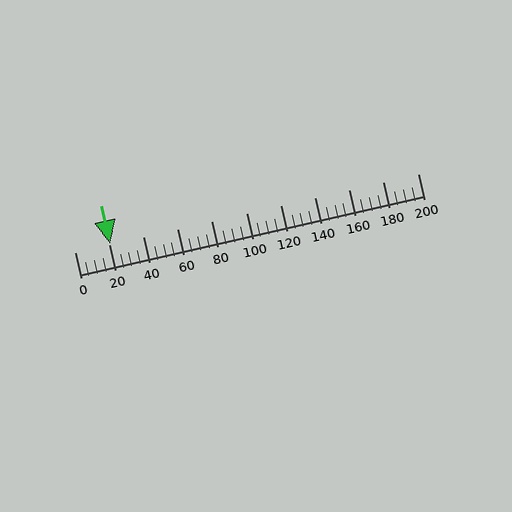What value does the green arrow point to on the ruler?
The green arrow points to approximately 21.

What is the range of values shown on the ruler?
The ruler shows values from 0 to 200.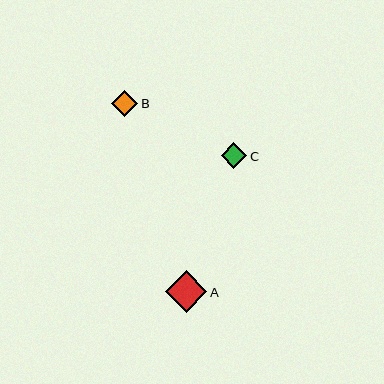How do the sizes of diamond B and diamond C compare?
Diamond B and diamond C are approximately the same size.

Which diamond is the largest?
Diamond A is the largest with a size of approximately 41 pixels.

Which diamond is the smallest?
Diamond C is the smallest with a size of approximately 26 pixels.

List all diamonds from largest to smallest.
From largest to smallest: A, B, C.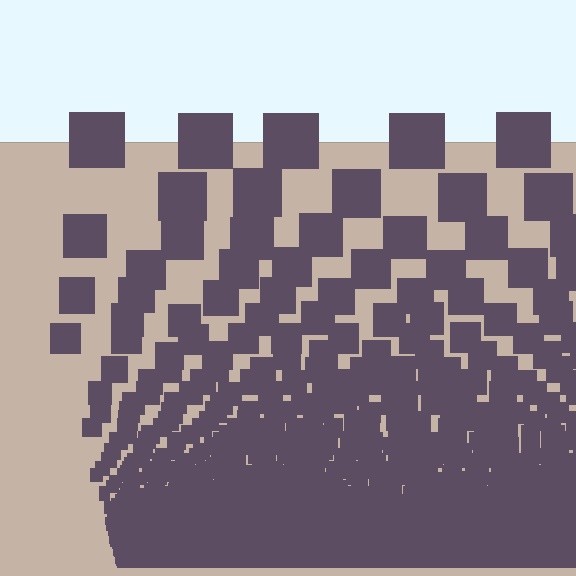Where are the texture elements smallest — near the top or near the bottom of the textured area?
Near the bottom.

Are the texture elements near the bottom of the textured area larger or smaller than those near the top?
Smaller. The gradient is inverted — elements near the bottom are smaller and denser.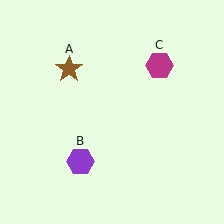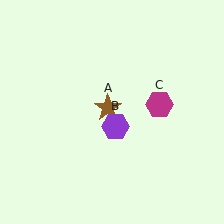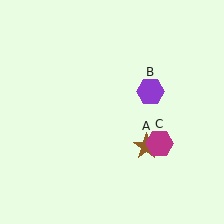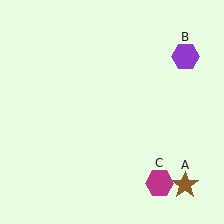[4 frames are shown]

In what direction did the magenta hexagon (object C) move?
The magenta hexagon (object C) moved down.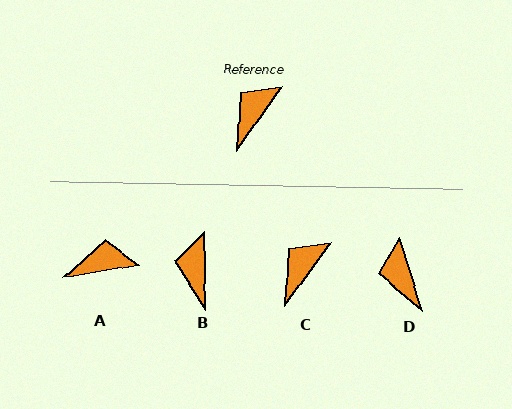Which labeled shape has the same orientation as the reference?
C.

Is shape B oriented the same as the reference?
No, it is off by about 37 degrees.